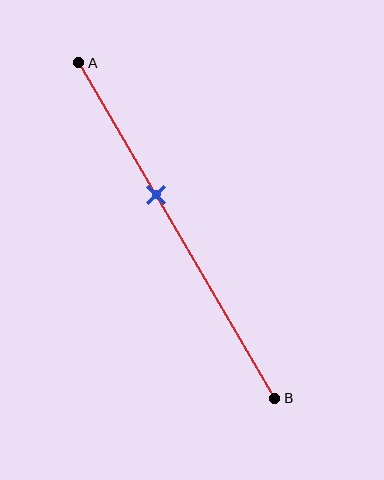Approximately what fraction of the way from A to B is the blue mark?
The blue mark is approximately 40% of the way from A to B.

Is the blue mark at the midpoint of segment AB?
No, the mark is at about 40% from A, not at the 50% midpoint.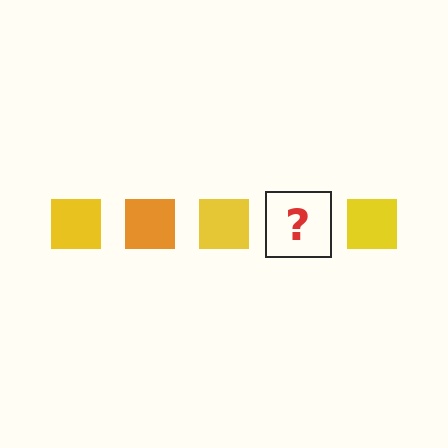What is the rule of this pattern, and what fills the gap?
The rule is that the pattern cycles through yellow, orange squares. The gap should be filled with an orange square.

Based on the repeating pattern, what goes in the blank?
The blank should be an orange square.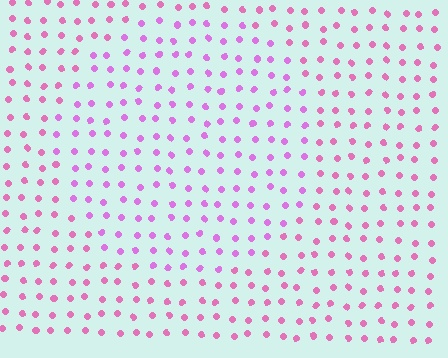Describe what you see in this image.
The image is filled with small pink elements in a uniform arrangement. A circle-shaped region is visible where the elements are tinted to a slightly different hue, forming a subtle color boundary.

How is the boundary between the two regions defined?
The boundary is defined purely by a slight shift in hue (about 26 degrees). Spacing, size, and orientation are identical on both sides.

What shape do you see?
I see a circle.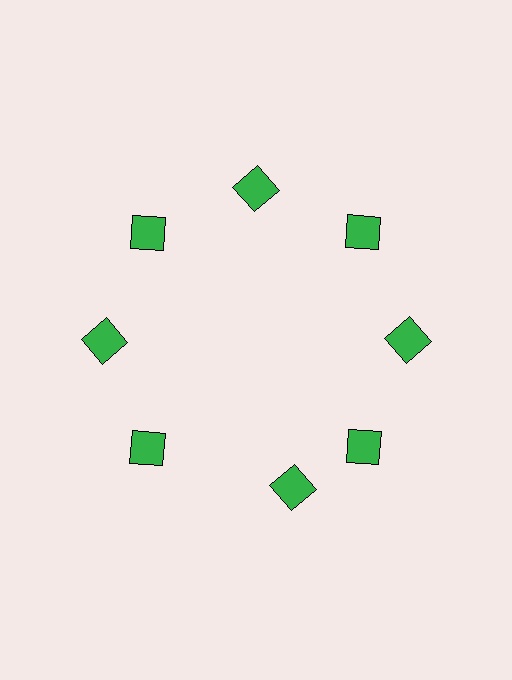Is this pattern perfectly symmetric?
No. The 8 green squares are arranged in a ring, but one element near the 6 o'clock position is rotated out of alignment along the ring, breaking the 8-fold rotational symmetry.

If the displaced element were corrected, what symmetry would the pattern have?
It would have 8-fold rotational symmetry — the pattern would map onto itself every 45 degrees.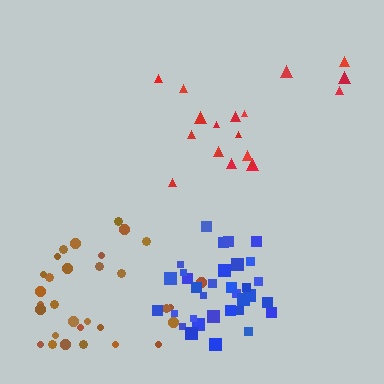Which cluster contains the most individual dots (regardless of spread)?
Blue (34).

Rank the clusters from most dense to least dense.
blue, brown, red.